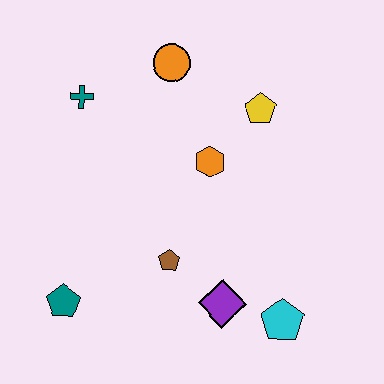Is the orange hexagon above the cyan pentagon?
Yes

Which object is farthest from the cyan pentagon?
The teal cross is farthest from the cyan pentagon.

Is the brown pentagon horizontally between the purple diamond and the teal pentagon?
Yes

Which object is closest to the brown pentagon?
The purple diamond is closest to the brown pentagon.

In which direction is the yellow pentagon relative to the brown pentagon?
The yellow pentagon is above the brown pentagon.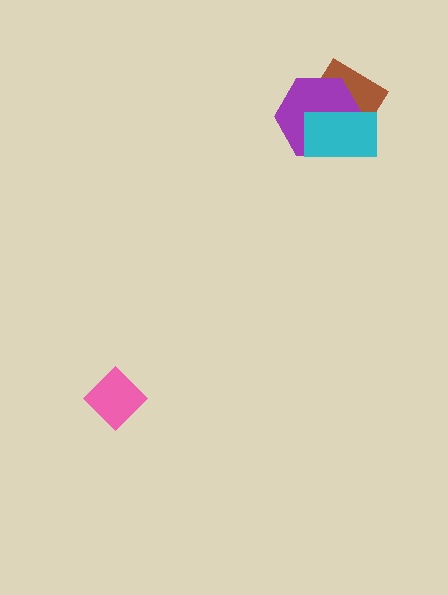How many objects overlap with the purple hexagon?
2 objects overlap with the purple hexagon.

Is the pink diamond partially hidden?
No, no other shape covers it.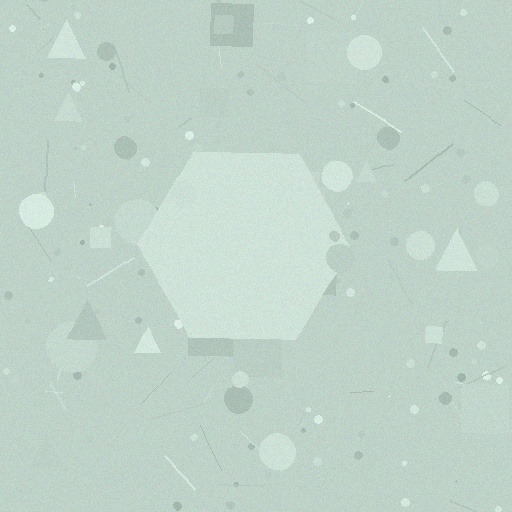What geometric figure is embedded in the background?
A hexagon is embedded in the background.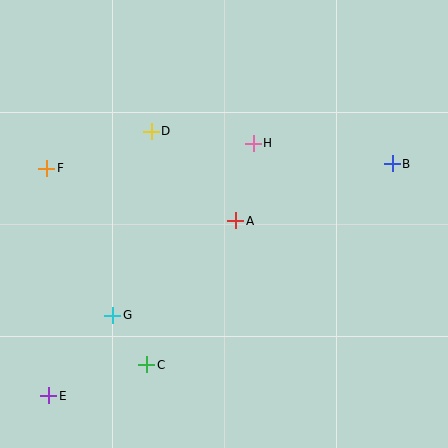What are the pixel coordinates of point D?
Point D is at (151, 131).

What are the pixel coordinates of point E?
Point E is at (49, 396).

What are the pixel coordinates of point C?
Point C is at (147, 365).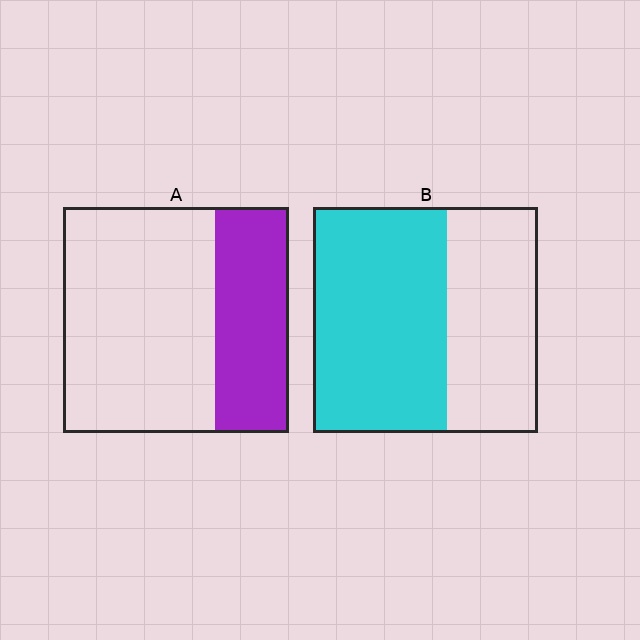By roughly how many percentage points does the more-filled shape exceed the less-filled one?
By roughly 25 percentage points (B over A).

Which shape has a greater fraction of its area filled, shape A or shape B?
Shape B.